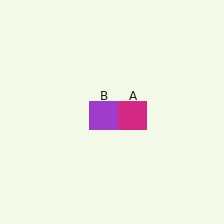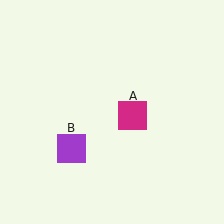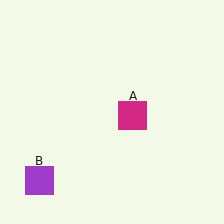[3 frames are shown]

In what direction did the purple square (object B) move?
The purple square (object B) moved down and to the left.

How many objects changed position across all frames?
1 object changed position: purple square (object B).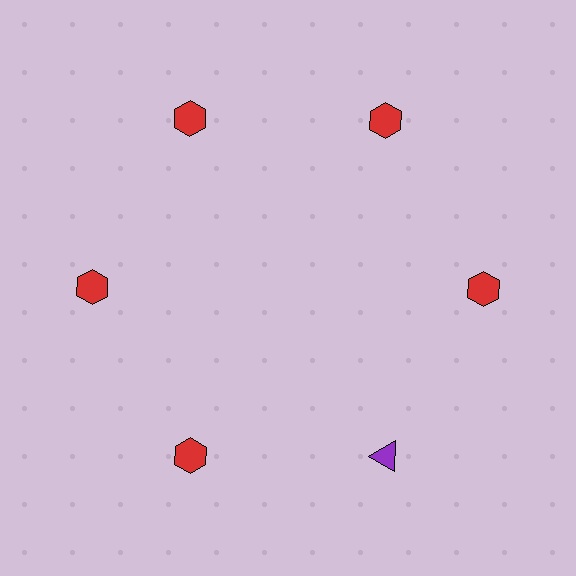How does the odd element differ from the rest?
It differs in both color (purple instead of red) and shape (triangle instead of hexagon).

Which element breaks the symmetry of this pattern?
The purple triangle at roughly the 5 o'clock position breaks the symmetry. All other shapes are red hexagons.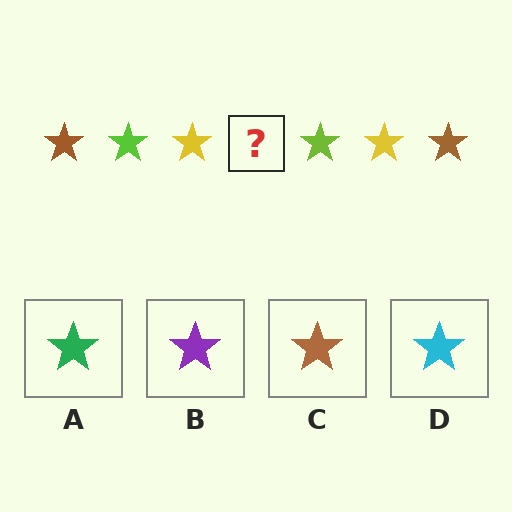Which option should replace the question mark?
Option C.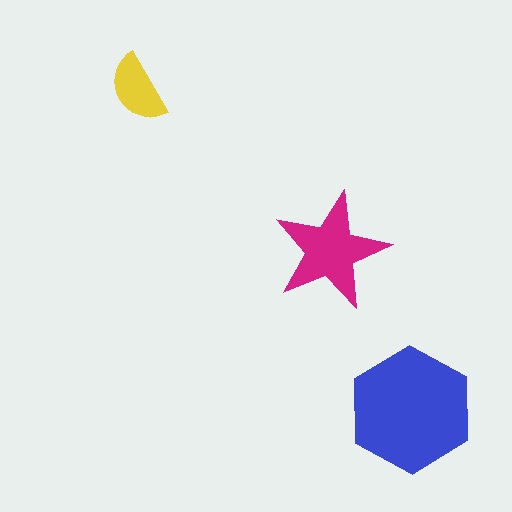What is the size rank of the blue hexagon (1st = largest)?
1st.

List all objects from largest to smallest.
The blue hexagon, the magenta star, the yellow semicircle.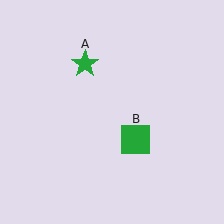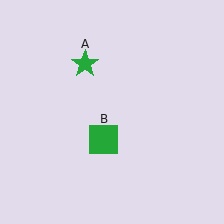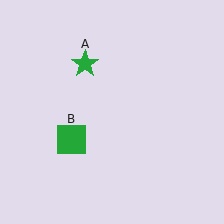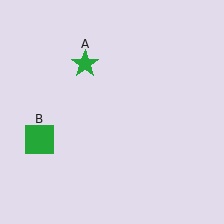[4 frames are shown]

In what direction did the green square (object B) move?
The green square (object B) moved left.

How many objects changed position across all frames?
1 object changed position: green square (object B).